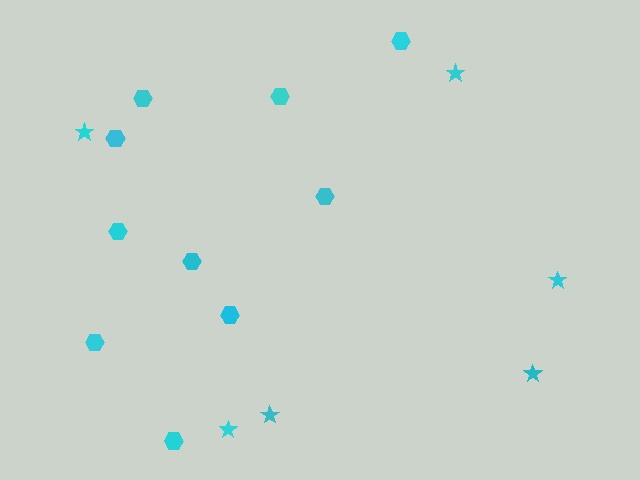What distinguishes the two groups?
There are 2 groups: one group of hexagons (10) and one group of stars (6).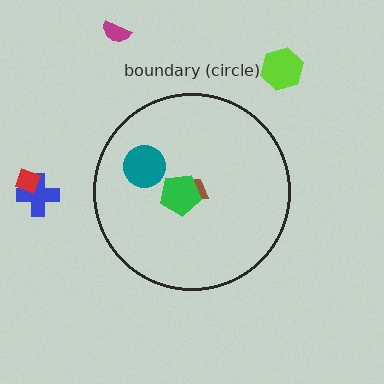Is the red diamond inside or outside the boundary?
Outside.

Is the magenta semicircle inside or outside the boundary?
Outside.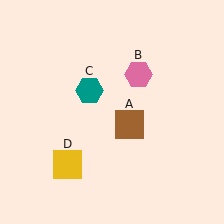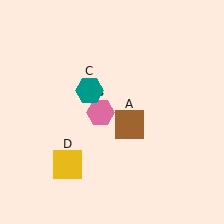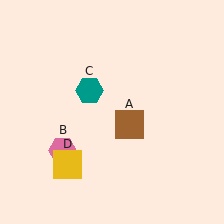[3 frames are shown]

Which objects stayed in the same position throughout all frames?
Brown square (object A) and teal hexagon (object C) and yellow square (object D) remained stationary.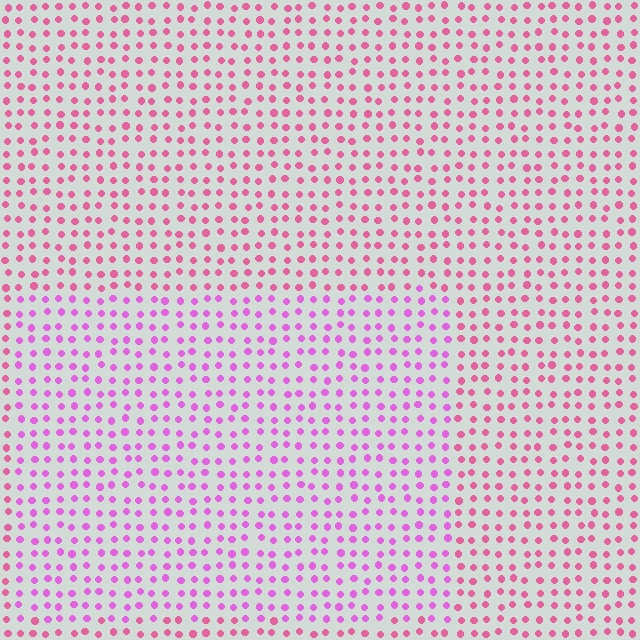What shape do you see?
I see a rectangle.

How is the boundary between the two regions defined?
The boundary is defined purely by a slight shift in hue (about 32 degrees). Spacing, size, and orientation are identical on both sides.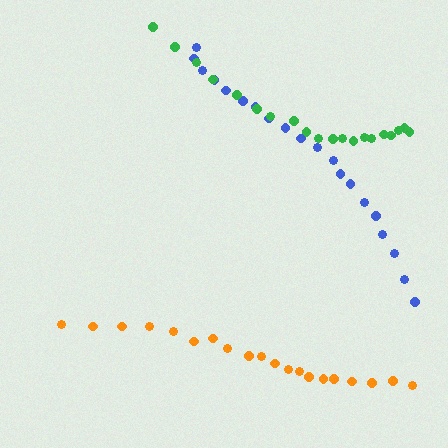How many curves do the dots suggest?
There are 3 distinct paths.